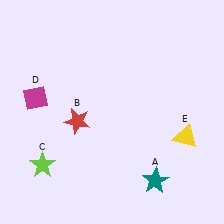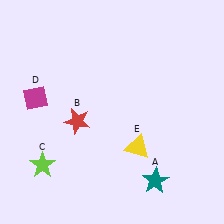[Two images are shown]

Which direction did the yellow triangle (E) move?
The yellow triangle (E) moved left.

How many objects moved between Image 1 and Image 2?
1 object moved between the two images.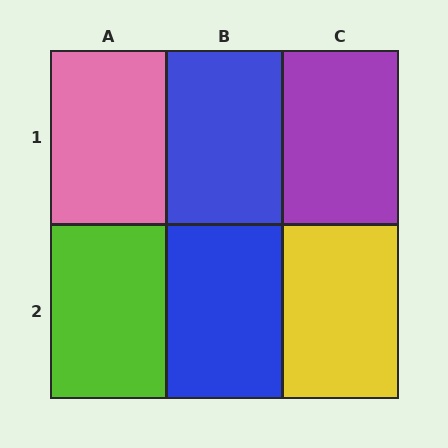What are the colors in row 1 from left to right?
Pink, blue, purple.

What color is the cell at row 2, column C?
Yellow.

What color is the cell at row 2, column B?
Blue.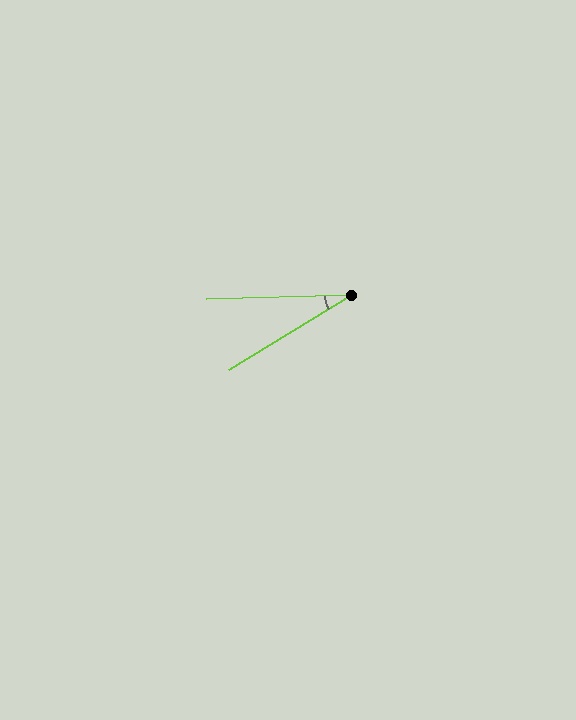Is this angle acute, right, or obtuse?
It is acute.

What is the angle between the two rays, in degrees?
Approximately 30 degrees.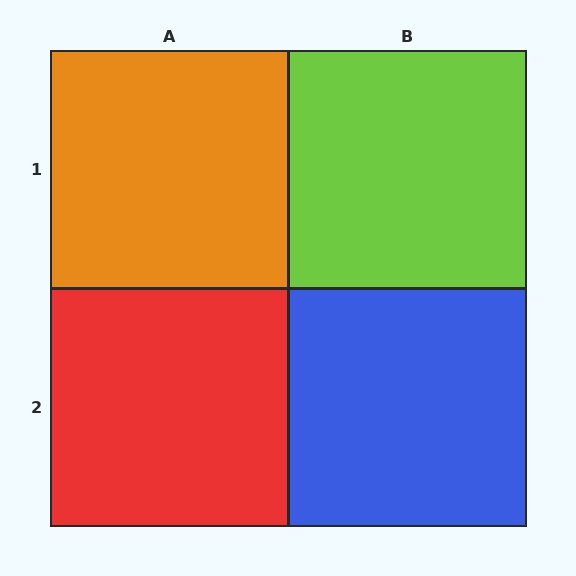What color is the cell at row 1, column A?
Orange.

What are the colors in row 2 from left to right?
Red, blue.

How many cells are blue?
1 cell is blue.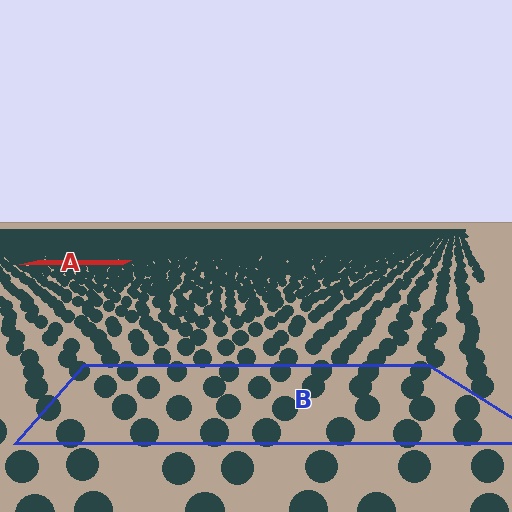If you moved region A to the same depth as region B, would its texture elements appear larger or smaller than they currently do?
They would appear larger. At a closer depth, the same texture elements are projected at a bigger on-screen size.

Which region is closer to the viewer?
Region B is closer. The texture elements there are larger and more spread out.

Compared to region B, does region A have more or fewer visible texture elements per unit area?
Region A has more texture elements per unit area — they are packed more densely because it is farther away.